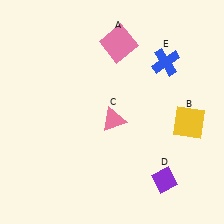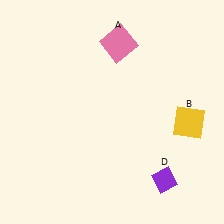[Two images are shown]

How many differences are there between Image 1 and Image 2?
There are 2 differences between the two images.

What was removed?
The pink triangle (C), the blue cross (E) were removed in Image 2.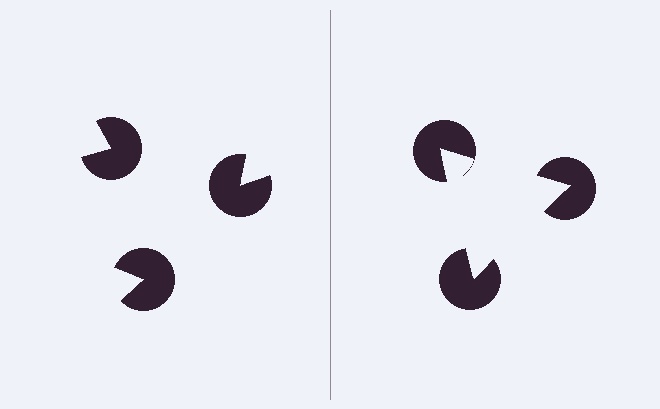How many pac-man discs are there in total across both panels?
6 — 3 on each side.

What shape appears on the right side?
An illusory triangle.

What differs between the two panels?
The pac-man discs are positioned identically on both sides; only the wedge orientations differ. On the right they align to a triangle; on the left they are misaligned.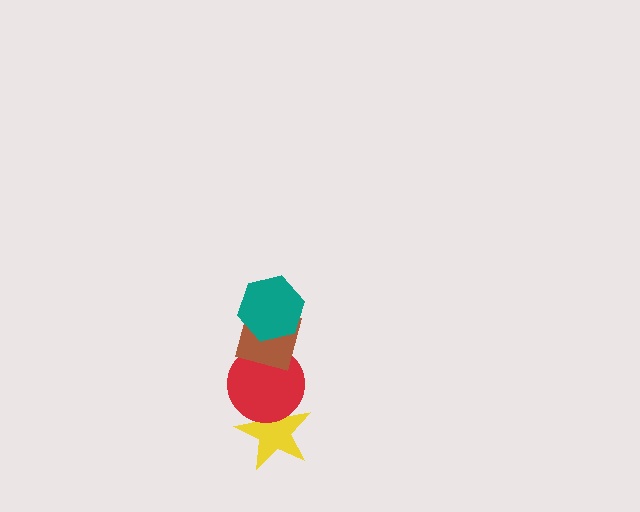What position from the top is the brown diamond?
The brown diamond is 2nd from the top.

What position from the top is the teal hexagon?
The teal hexagon is 1st from the top.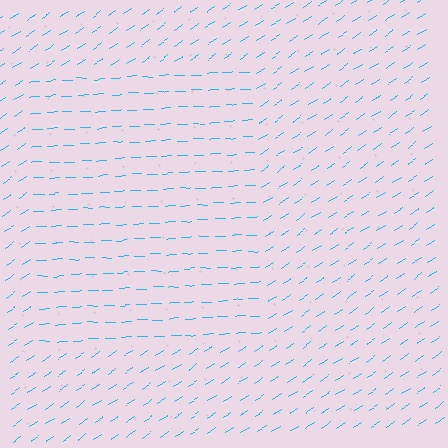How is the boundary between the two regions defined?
The boundary is defined purely by a change in line orientation (approximately 33 degrees difference). All lines are the same color and thickness.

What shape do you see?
I see a rectangle.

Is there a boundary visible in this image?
Yes, there is a texture boundary formed by a change in line orientation.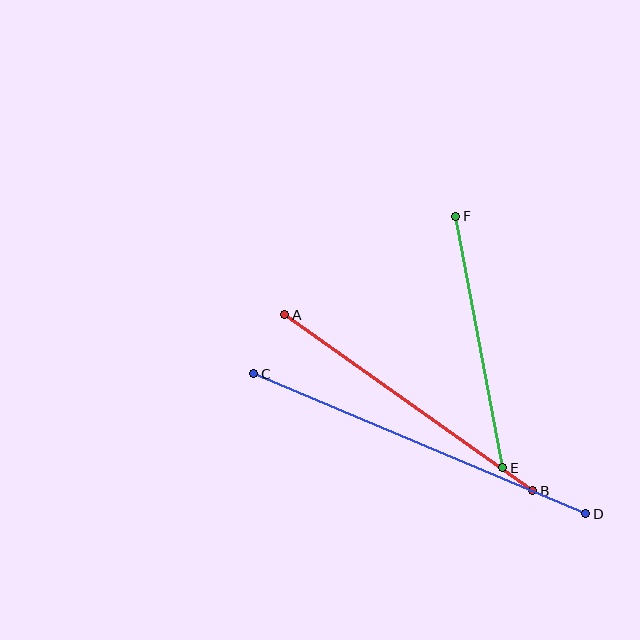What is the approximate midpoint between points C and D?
The midpoint is at approximately (420, 444) pixels.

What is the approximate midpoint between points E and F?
The midpoint is at approximately (479, 342) pixels.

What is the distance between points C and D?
The distance is approximately 360 pixels.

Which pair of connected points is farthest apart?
Points C and D are farthest apart.